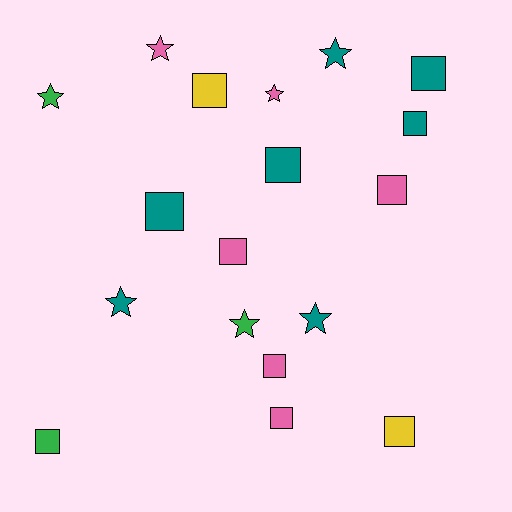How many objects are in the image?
There are 18 objects.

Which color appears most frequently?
Teal, with 7 objects.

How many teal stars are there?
There are 3 teal stars.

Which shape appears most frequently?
Square, with 11 objects.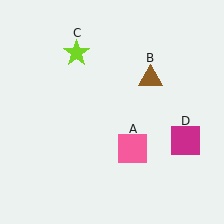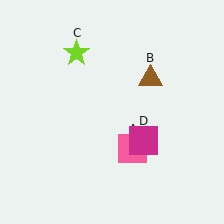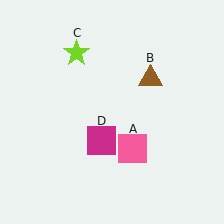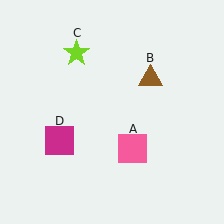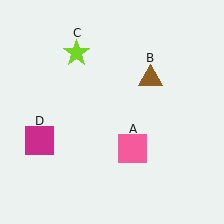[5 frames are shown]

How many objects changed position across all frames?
1 object changed position: magenta square (object D).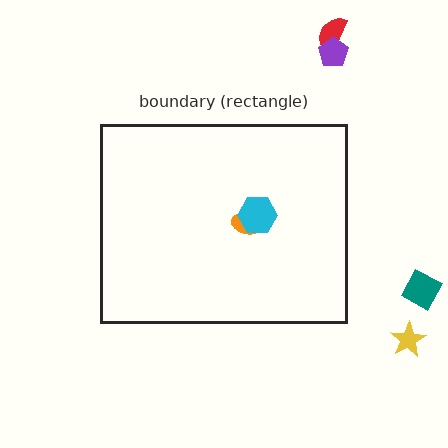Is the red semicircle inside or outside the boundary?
Outside.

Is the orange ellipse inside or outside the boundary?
Inside.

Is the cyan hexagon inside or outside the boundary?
Inside.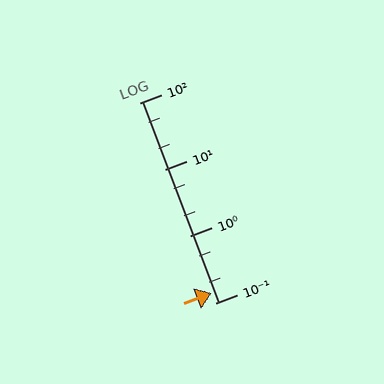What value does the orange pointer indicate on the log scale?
The pointer indicates approximately 0.14.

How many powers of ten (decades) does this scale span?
The scale spans 3 decades, from 0.1 to 100.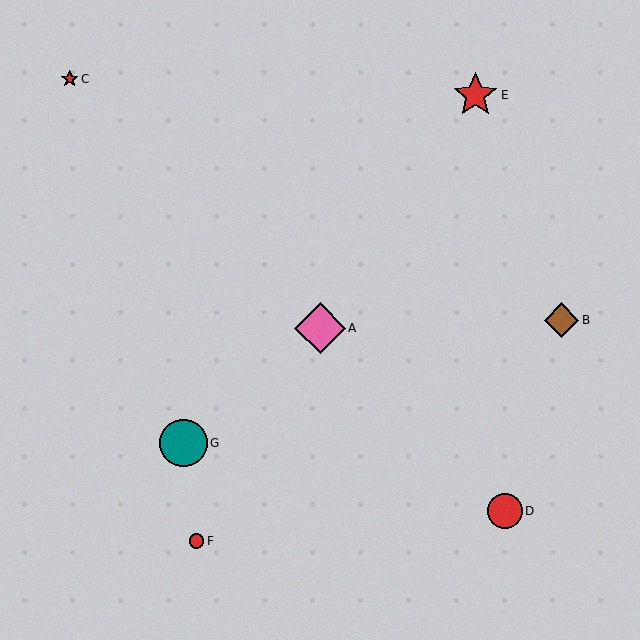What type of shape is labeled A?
Shape A is a pink diamond.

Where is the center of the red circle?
The center of the red circle is at (196, 541).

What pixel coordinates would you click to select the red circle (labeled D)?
Click at (505, 511) to select the red circle D.